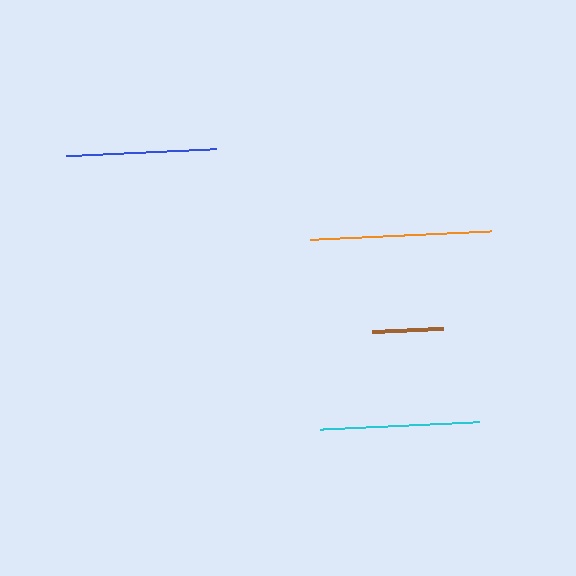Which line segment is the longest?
The orange line is the longest at approximately 182 pixels.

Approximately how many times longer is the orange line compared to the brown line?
The orange line is approximately 2.6 times the length of the brown line.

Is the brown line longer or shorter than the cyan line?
The cyan line is longer than the brown line.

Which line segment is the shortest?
The brown line is the shortest at approximately 71 pixels.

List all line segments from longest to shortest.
From longest to shortest: orange, cyan, blue, brown.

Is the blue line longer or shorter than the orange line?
The orange line is longer than the blue line.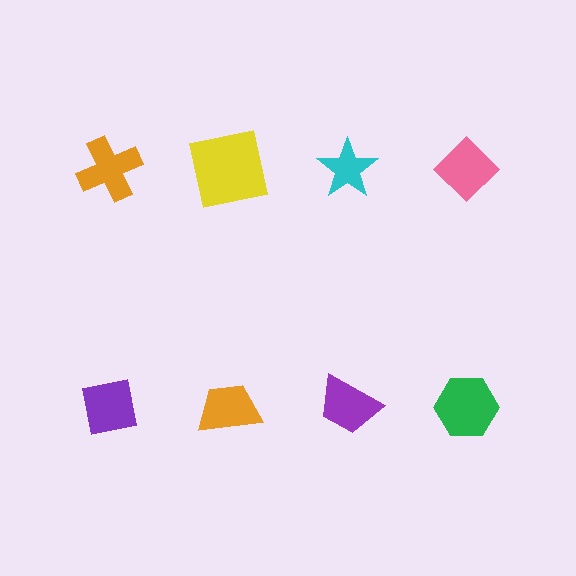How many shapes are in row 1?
4 shapes.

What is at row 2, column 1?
A purple square.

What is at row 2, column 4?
A green hexagon.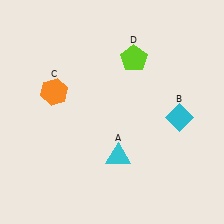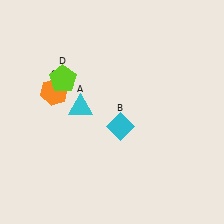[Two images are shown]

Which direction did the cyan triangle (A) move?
The cyan triangle (A) moved up.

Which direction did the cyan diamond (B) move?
The cyan diamond (B) moved left.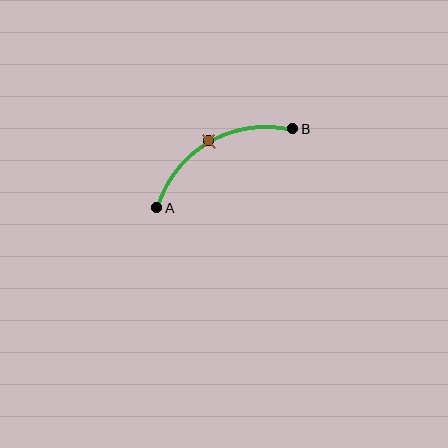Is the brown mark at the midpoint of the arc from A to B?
Yes. The brown mark lies on the arc at equal arc-length from both A and B — it is the arc midpoint.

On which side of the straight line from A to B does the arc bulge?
The arc bulges above the straight line connecting A and B.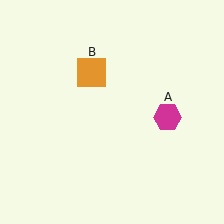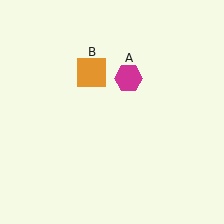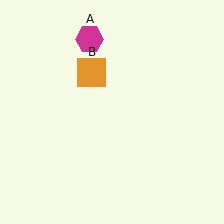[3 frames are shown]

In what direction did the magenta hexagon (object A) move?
The magenta hexagon (object A) moved up and to the left.